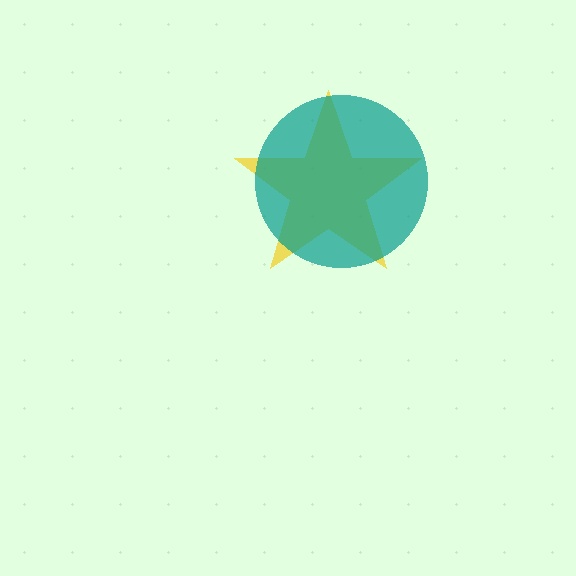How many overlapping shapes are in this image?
There are 2 overlapping shapes in the image.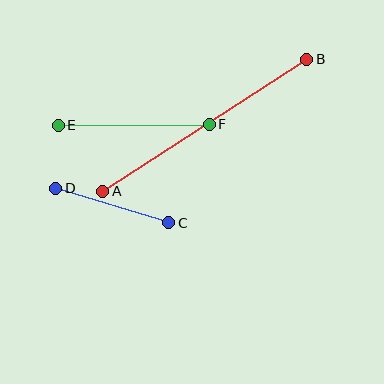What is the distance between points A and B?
The distance is approximately 243 pixels.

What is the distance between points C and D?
The distance is approximately 118 pixels.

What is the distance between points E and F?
The distance is approximately 151 pixels.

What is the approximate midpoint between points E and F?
The midpoint is at approximately (134, 125) pixels.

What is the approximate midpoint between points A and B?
The midpoint is at approximately (205, 125) pixels.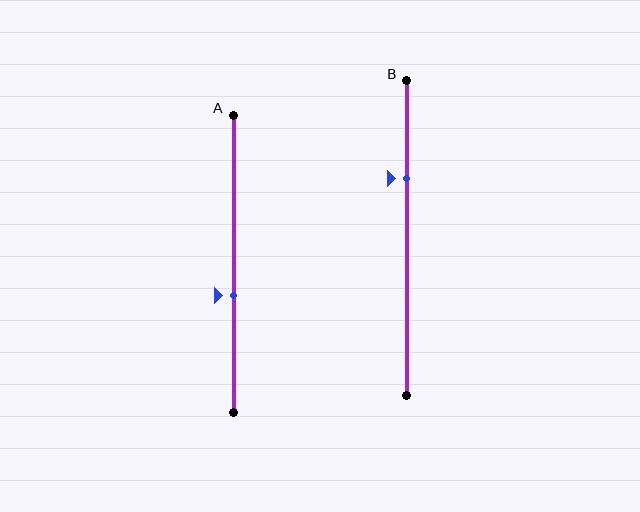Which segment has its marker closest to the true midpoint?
Segment A has its marker closest to the true midpoint.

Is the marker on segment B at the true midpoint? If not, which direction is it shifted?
No, the marker on segment B is shifted upward by about 19% of the segment length.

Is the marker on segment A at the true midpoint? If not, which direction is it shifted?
No, the marker on segment A is shifted downward by about 11% of the segment length.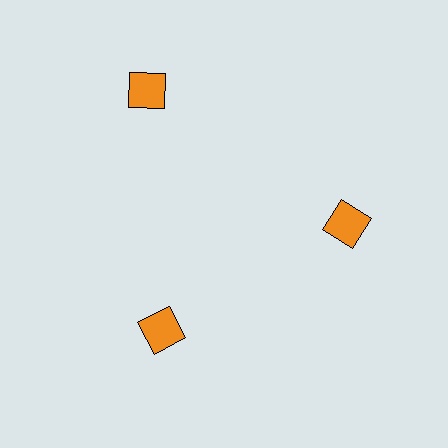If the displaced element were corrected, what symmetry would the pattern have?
It would have 3-fold rotational symmetry — the pattern would map onto itself every 120 degrees.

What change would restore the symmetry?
The symmetry would be restored by moving it inward, back onto the ring so that all 3 squares sit at equal angles and equal distance from the center.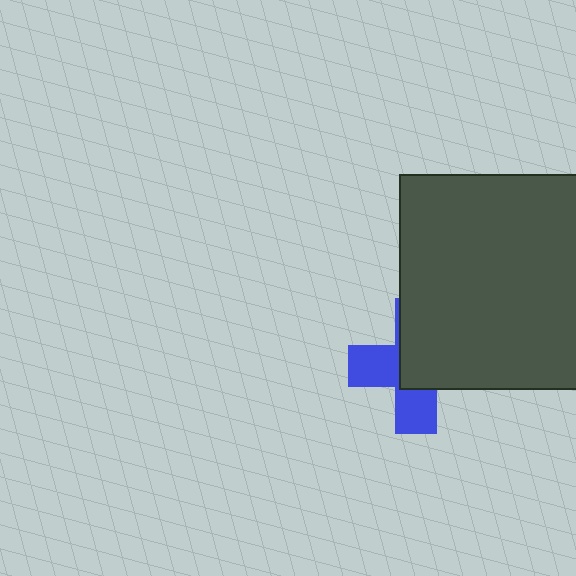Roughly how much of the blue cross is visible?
A small part of it is visible (roughly 44%).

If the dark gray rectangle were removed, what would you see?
You would see the complete blue cross.